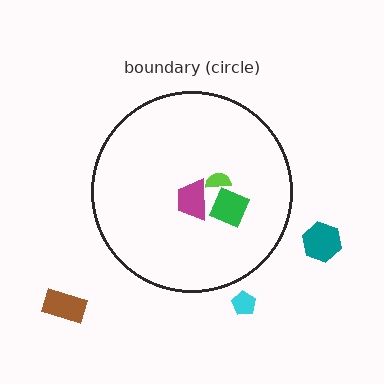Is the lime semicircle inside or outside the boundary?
Inside.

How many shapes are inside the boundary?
3 inside, 3 outside.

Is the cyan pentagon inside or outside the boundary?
Outside.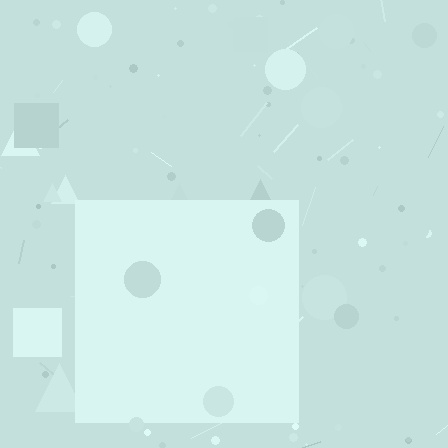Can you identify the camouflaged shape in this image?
The camouflaged shape is a square.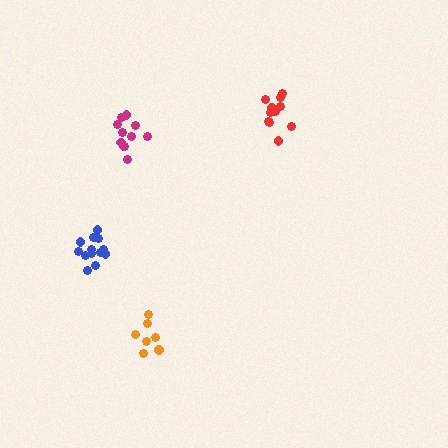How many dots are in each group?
Group 1: 11 dots, Group 2: 7 dots, Group 3: 11 dots, Group 4: 13 dots (42 total).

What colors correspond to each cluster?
The clusters are colored: red, orange, magenta, blue.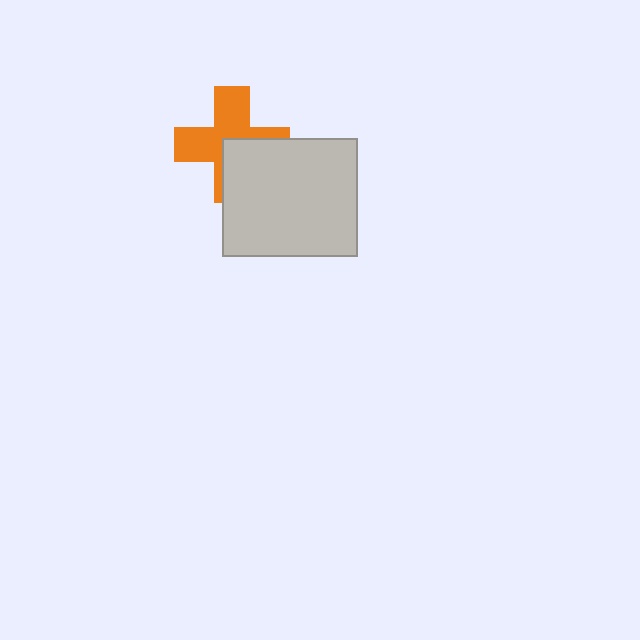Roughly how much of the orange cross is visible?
About half of it is visible (roughly 60%).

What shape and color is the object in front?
The object in front is a light gray rectangle.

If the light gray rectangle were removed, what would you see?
You would see the complete orange cross.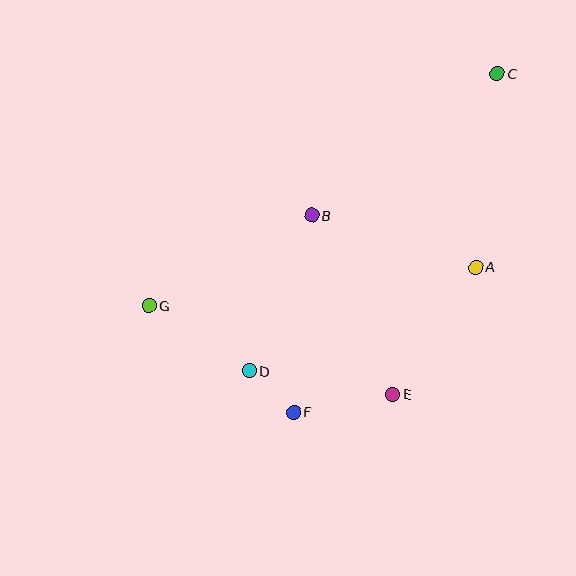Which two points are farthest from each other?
Points C and G are farthest from each other.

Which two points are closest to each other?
Points D and F are closest to each other.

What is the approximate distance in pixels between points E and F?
The distance between E and F is approximately 100 pixels.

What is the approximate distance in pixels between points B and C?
The distance between B and C is approximately 233 pixels.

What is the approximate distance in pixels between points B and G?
The distance between B and G is approximately 186 pixels.